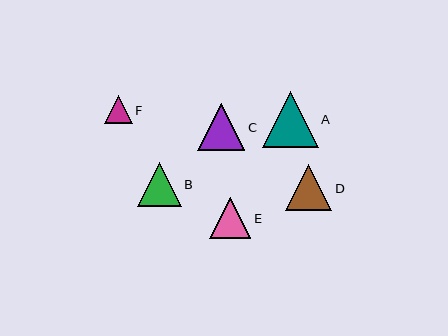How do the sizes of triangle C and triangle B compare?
Triangle C and triangle B are approximately the same size.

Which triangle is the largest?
Triangle A is the largest with a size of approximately 56 pixels.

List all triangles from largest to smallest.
From largest to smallest: A, C, D, B, E, F.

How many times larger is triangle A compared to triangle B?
Triangle A is approximately 1.3 times the size of triangle B.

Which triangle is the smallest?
Triangle F is the smallest with a size of approximately 28 pixels.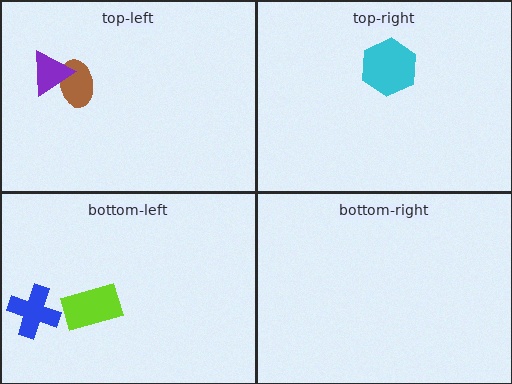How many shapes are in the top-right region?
1.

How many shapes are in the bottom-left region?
2.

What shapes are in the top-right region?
The cyan hexagon.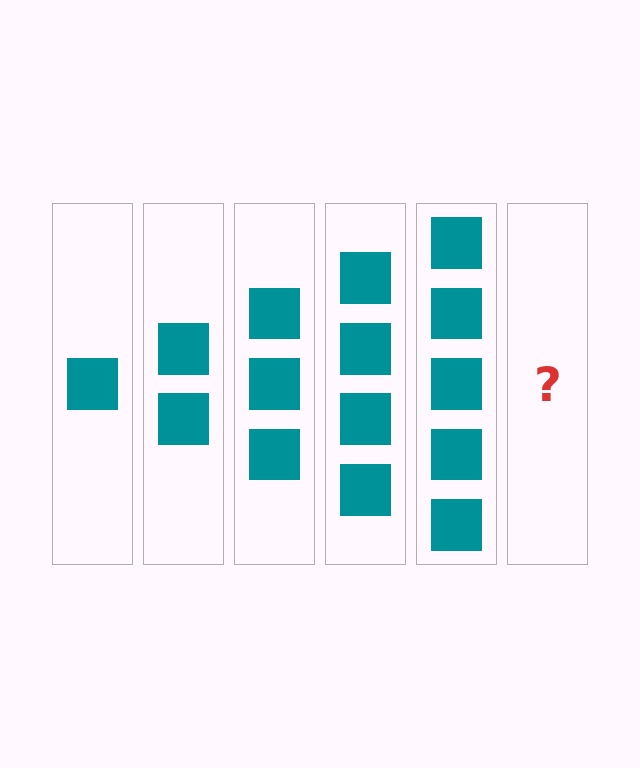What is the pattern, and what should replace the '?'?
The pattern is that each step adds one more square. The '?' should be 6 squares.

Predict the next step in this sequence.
The next step is 6 squares.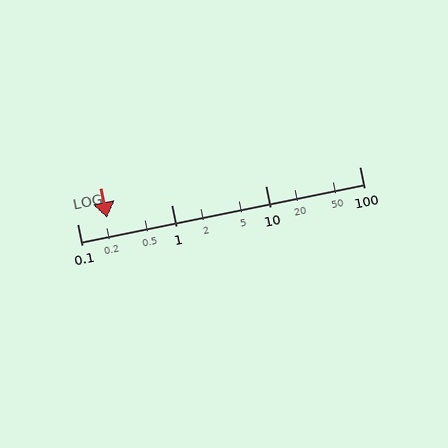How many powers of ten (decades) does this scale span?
The scale spans 3 decades, from 0.1 to 100.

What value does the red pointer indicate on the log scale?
The pointer indicates approximately 0.21.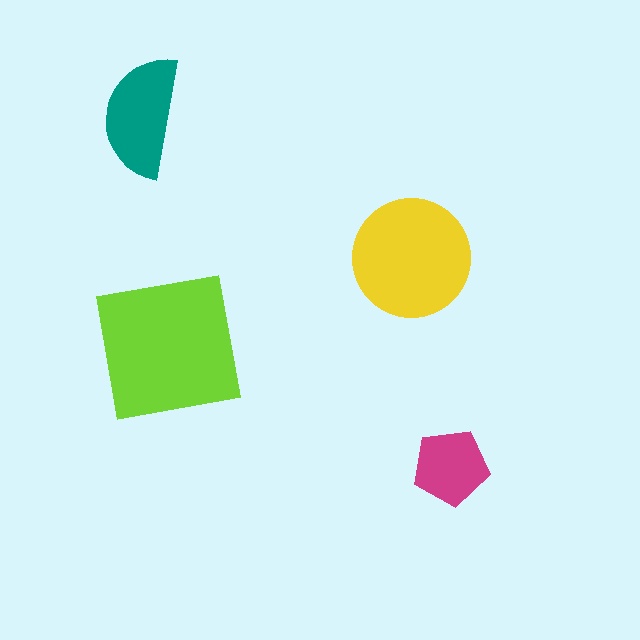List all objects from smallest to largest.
The magenta pentagon, the teal semicircle, the yellow circle, the lime square.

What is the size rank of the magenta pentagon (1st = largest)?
4th.